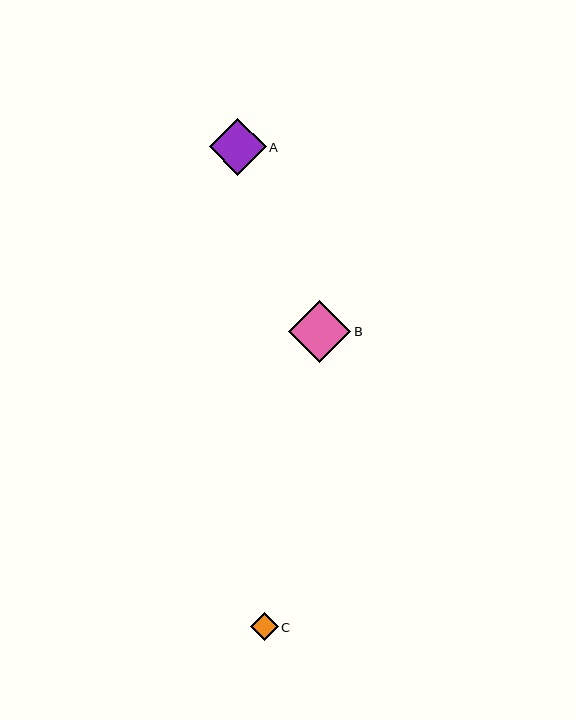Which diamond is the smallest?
Diamond C is the smallest with a size of approximately 28 pixels.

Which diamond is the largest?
Diamond B is the largest with a size of approximately 62 pixels.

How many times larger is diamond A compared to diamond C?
Diamond A is approximately 2.0 times the size of diamond C.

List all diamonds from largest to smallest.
From largest to smallest: B, A, C.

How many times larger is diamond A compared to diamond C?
Diamond A is approximately 2.0 times the size of diamond C.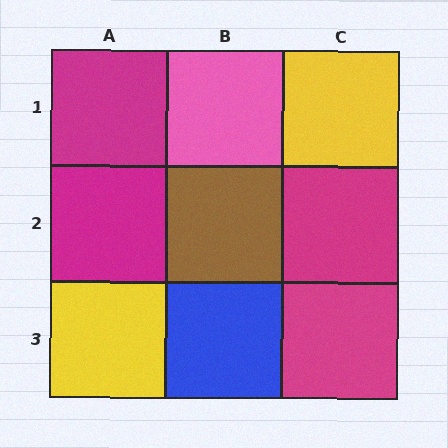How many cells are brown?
1 cell is brown.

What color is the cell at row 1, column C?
Yellow.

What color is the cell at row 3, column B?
Blue.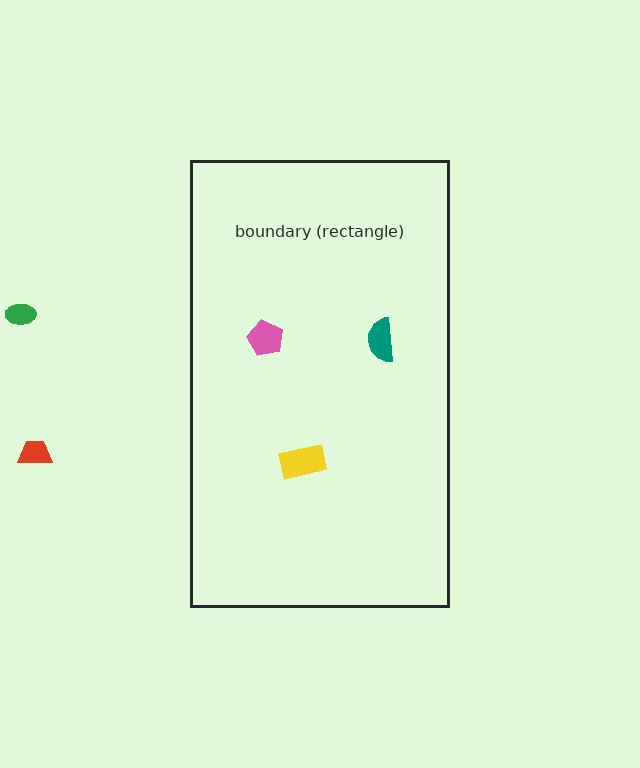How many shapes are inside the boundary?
3 inside, 2 outside.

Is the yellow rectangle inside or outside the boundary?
Inside.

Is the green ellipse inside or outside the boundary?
Outside.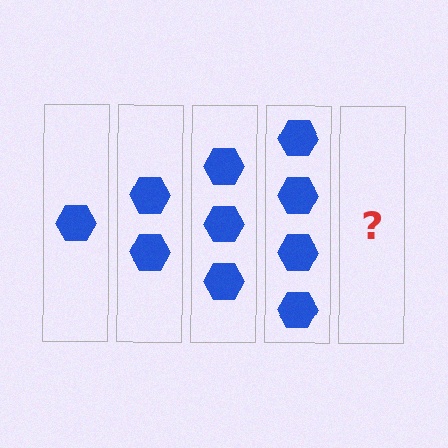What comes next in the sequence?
The next element should be 5 hexagons.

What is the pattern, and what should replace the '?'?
The pattern is that each step adds one more hexagon. The '?' should be 5 hexagons.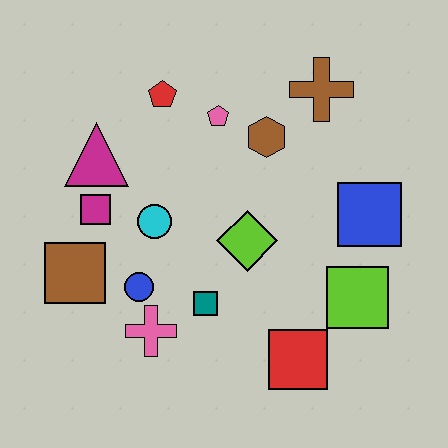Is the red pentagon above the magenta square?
Yes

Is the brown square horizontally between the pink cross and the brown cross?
No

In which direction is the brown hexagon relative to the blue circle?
The brown hexagon is above the blue circle.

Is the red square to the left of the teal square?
No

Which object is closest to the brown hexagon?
The pink pentagon is closest to the brown hexagon.